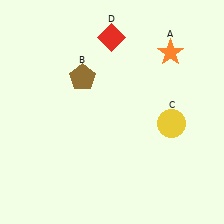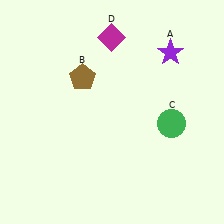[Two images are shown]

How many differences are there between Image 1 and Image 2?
There are 3 differences between the two images.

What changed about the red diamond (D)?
In Image 1, D is red. In Image 2, it changed to magenta.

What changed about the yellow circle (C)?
In Image 1, C is yellow. In Image 2, it changed to green.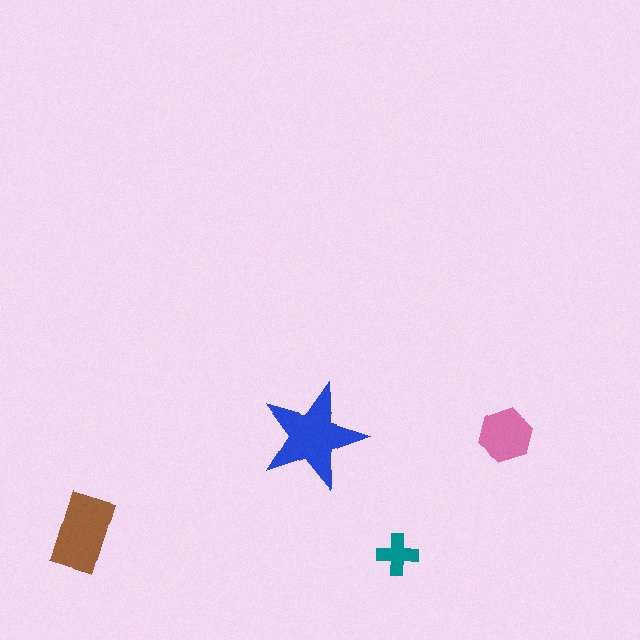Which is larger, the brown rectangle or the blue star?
The blue star.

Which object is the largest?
The blue star.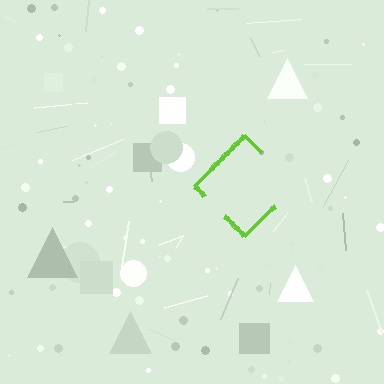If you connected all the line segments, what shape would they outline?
They would outline a diamond.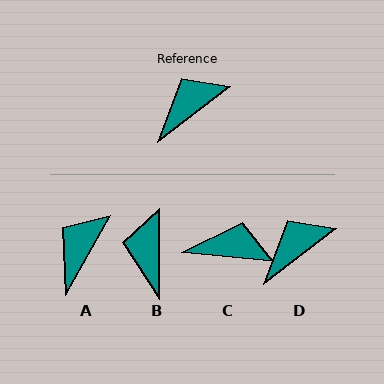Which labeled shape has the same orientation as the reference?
D.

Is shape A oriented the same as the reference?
No, it is off by about 23 degrees.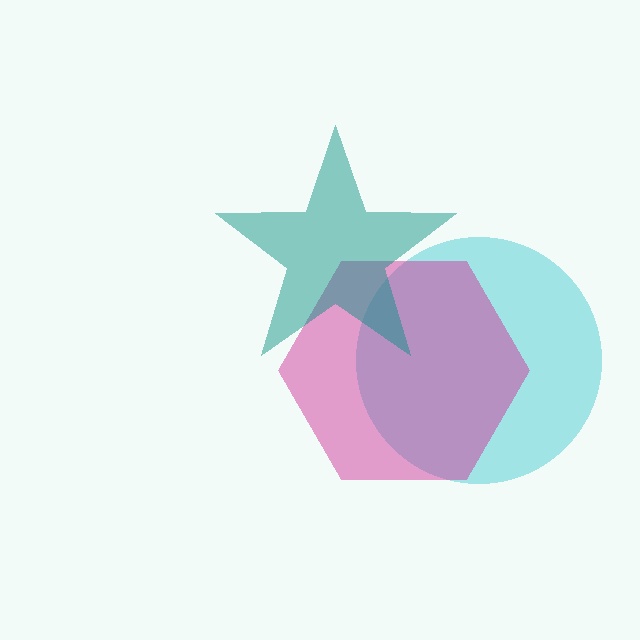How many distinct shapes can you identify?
There are 3 distinct shapes: a cyan circle, a magenta hexagon, a teal star.